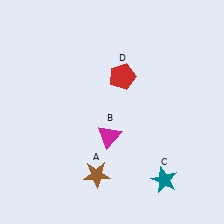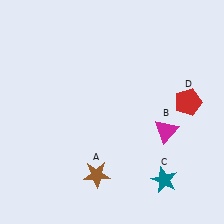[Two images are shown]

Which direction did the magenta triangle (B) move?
The magenta triangle (B) moved right.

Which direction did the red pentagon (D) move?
The red pentagon (D) moved right.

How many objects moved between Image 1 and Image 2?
2 objects moved between the two images.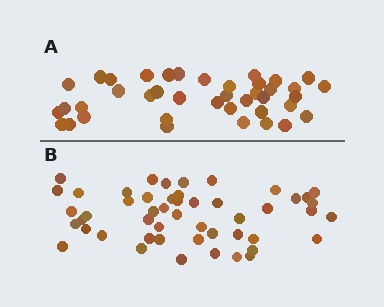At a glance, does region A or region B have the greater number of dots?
Region B (the bottom region) has more dots.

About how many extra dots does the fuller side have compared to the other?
Region B has roughly 10 or so more dots than region A.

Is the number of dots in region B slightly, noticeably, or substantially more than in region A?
Region B has noticeably more, but not dramatically so. The ratio is roughly 1.2 to 1.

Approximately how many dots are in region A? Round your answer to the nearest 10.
About 40 dots.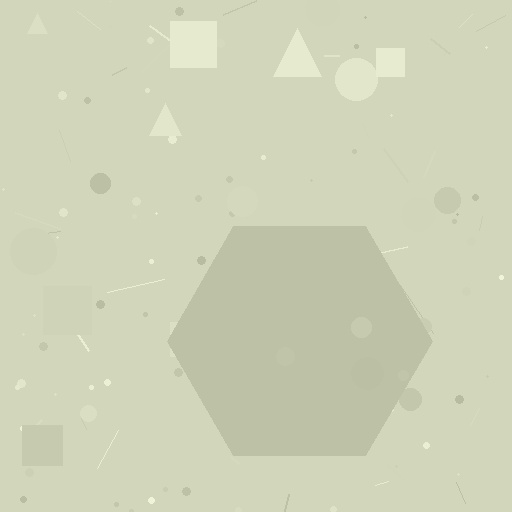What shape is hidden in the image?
A hexagon is hidden in the image.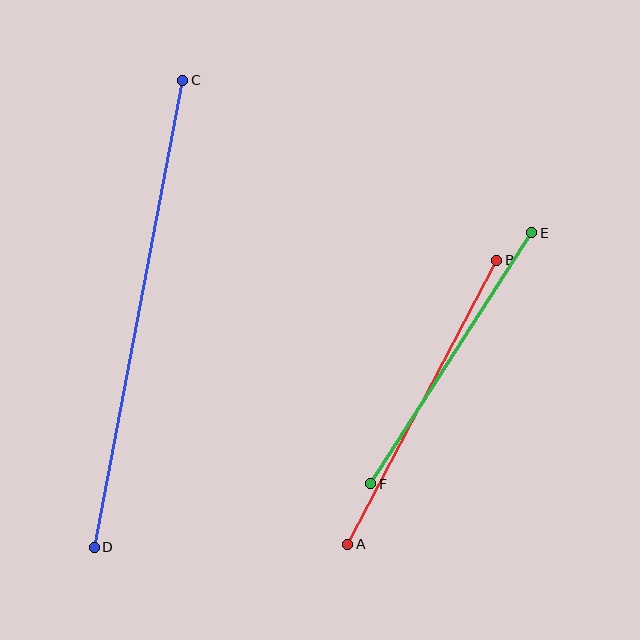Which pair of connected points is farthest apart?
Points C and D are farthest apart.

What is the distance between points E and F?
The distance is approximately 298 pixels.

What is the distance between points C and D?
The distance is approximately 475 pixels.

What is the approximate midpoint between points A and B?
The midpoint is at approximately (422, 402) pixels.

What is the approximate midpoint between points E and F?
The midpoint is at approximately (451, 358) pixels.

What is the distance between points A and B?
The distance is approximately 321 pixels.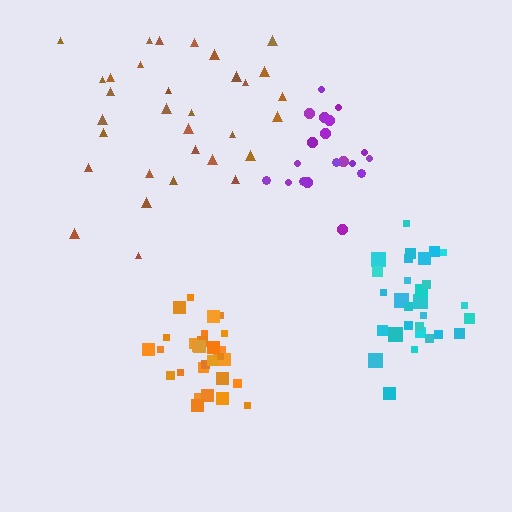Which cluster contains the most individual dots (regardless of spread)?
Brown (32).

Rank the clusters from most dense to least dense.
orange, cyan, purple, brown.